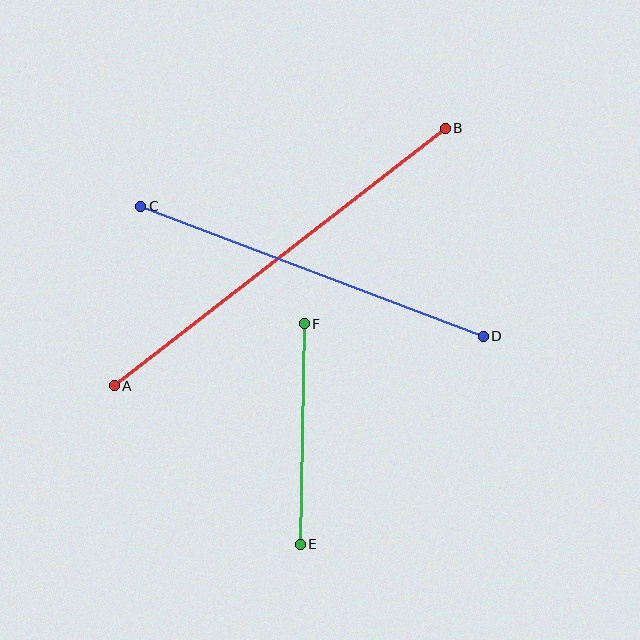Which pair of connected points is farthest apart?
Points A and B are farthest apart.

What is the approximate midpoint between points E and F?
The midpoint is at approximately (302, 434) pixels.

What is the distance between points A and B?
The distance is approximately 419 pixels.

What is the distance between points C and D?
The distance is approximately 366 pixels.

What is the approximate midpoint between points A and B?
The midpoint is at approximately (280, 257) pixels.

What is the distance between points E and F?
The distance is approximately 220 pixels.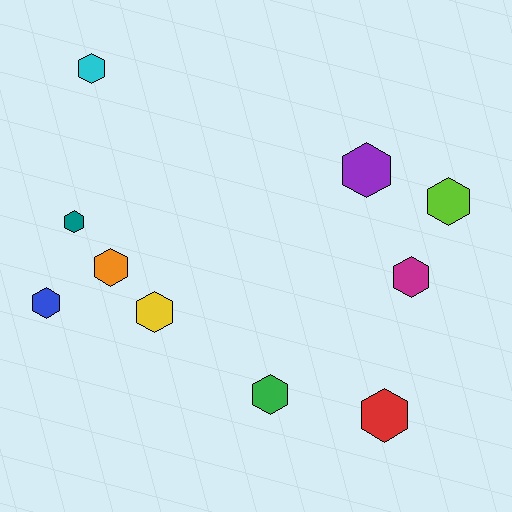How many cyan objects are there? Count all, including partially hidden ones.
There is 1 cyan object.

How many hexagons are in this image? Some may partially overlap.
There are 10 hexagons.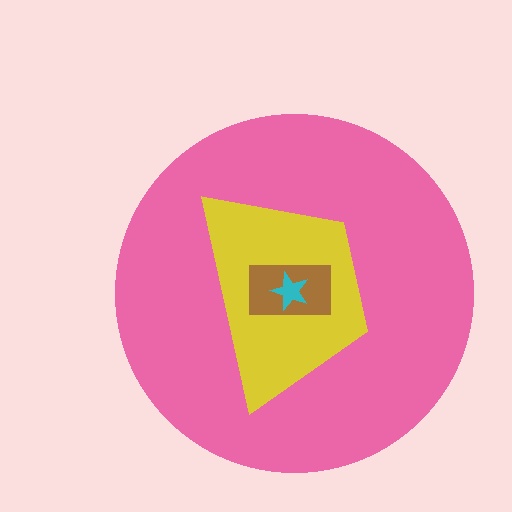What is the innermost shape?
The cyan star.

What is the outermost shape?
The pink circle.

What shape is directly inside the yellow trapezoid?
The brown rectangle.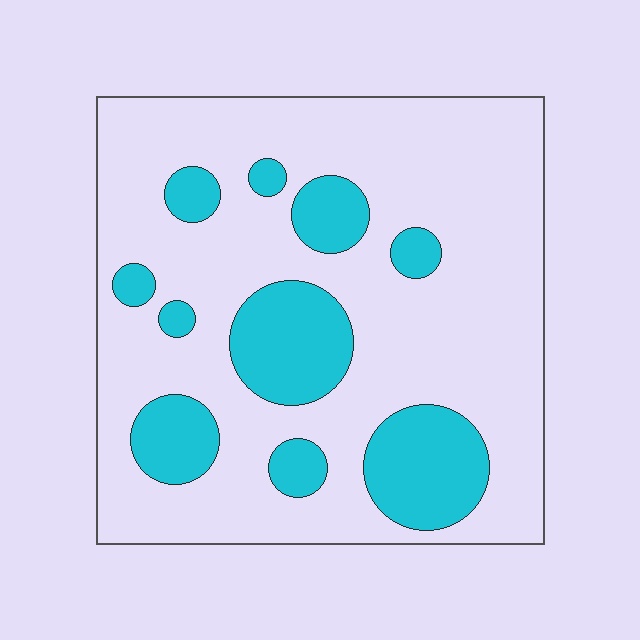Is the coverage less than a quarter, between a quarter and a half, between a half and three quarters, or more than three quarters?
Less than a quarter.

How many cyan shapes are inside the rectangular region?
10.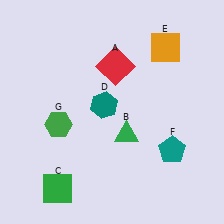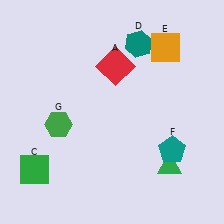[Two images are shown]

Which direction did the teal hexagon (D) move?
The teal hexagon (D) moved up.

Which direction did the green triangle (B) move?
The green triangle (B) moved right.